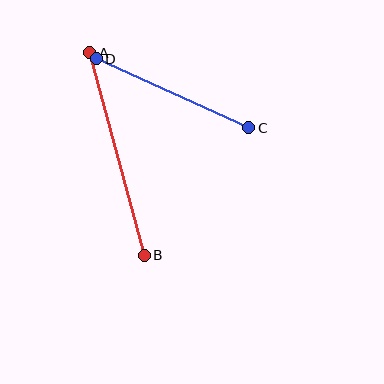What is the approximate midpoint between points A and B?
The midpoint is at approximately (117, 154) pixels.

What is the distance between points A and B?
The distance is approximately 210 pixels.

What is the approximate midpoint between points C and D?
The midpoint is at approximately (172, 93) pixels.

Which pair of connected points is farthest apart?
Points A and B are farthest apart.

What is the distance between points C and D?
The distance is approximately 167 pixels.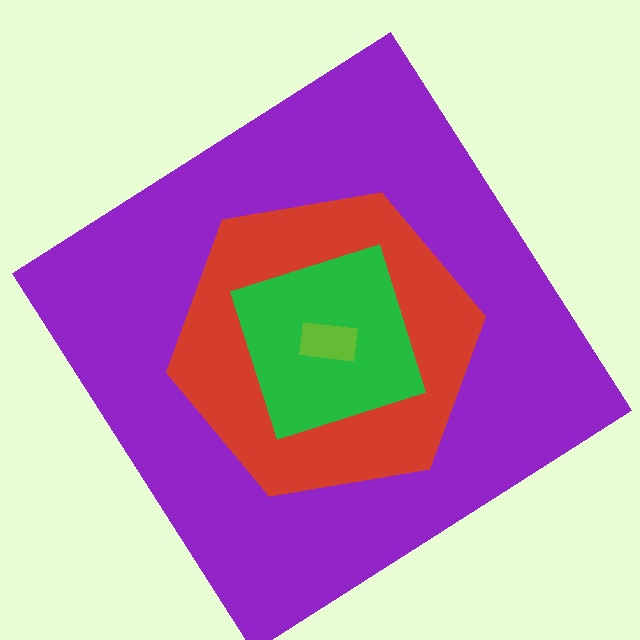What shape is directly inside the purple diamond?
The red hexagon.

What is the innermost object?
The lime rectangle.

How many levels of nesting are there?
4.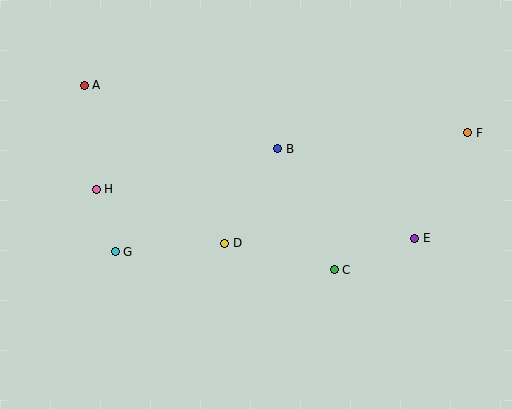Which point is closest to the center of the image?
Point D at (225, 243) is closest to the center.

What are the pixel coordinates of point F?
Point F is at (468, 133).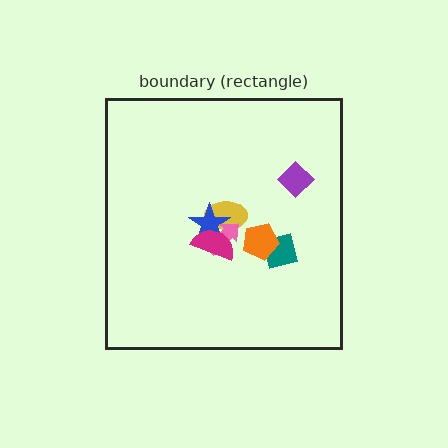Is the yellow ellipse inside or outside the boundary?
Inside.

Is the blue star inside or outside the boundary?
Inside.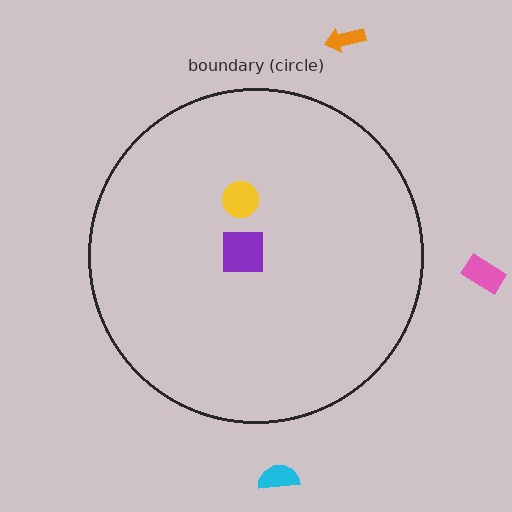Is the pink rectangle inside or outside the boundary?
Outside.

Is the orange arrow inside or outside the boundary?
Outside.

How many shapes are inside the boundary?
2 inside, 3 outside.